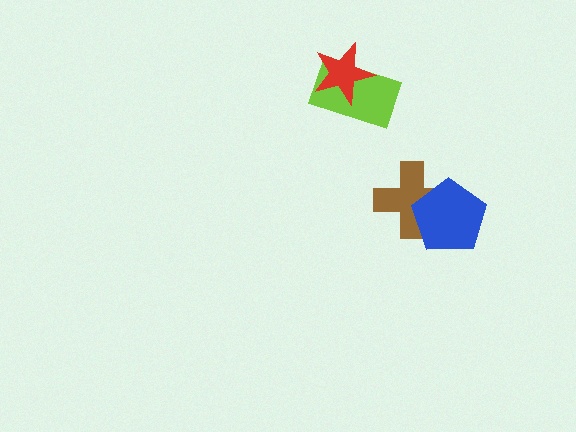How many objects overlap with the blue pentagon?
1 object overlaps with the blue pentagon.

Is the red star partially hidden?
No, no other shape covers it.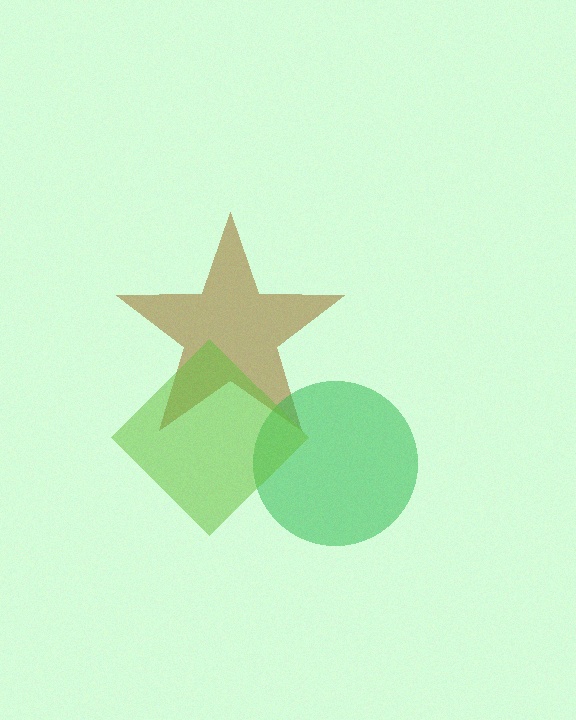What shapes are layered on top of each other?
The layered shapes are: a brown star, a green circle, a lime diamond.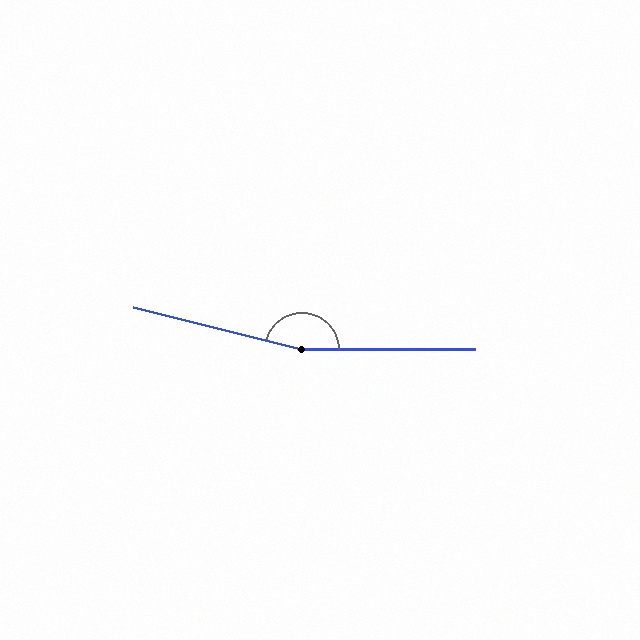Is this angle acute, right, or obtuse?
It is obtuse.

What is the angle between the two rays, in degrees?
Approximately 166 degrees.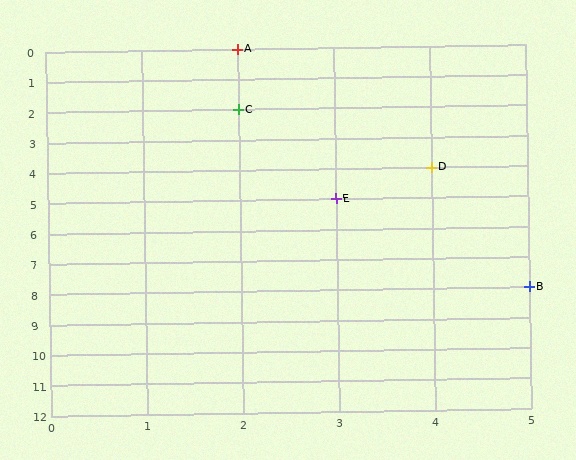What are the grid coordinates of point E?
Point E is at grid coordinates (3, 5).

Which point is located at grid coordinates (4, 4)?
Point D is at (4, 4).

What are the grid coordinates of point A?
Point A is at grid coordinates (2, 0).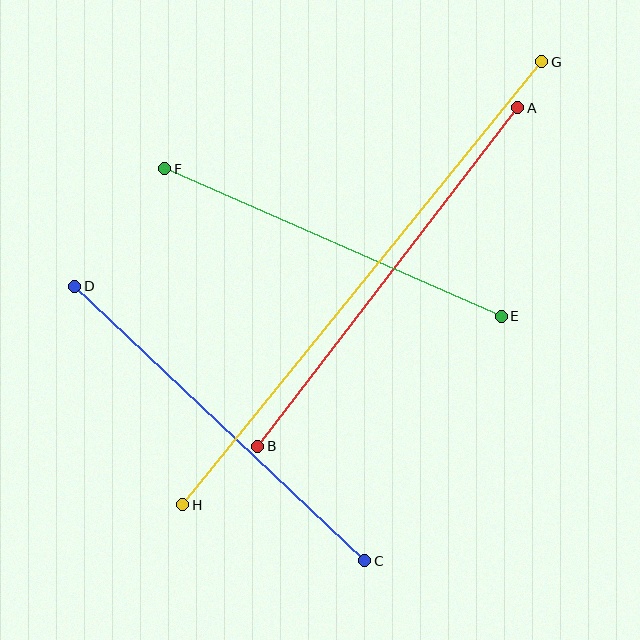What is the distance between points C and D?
The distance is approximately 399 pixels.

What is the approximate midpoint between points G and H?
The midpoint is at approximately (362, 283) pixels.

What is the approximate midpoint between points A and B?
The midpoint is at approximately (388, 277) pixels.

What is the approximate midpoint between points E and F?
The midpoint is at approximately (333, 242) pixels.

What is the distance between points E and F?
The distance is approximately 368 pixels.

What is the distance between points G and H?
The distance is approximately 570 pixels.